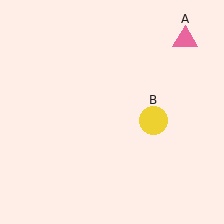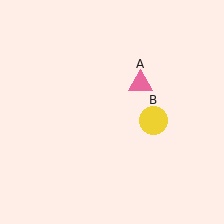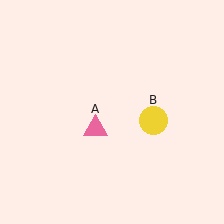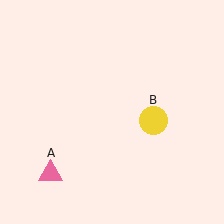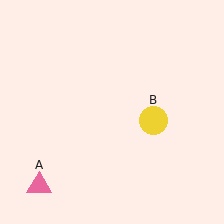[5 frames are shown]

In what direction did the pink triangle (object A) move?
The pink triangle (object A) moved down and to the left.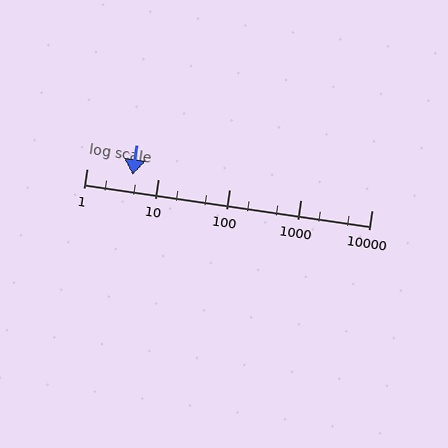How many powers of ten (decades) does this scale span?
The scale spans 4 decades, from 1 to 10000.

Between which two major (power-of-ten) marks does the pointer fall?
The pointer is between 1 and 10.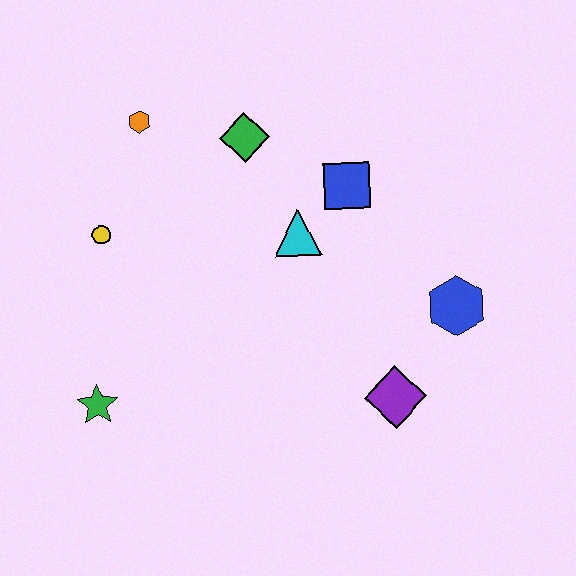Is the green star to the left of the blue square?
Yes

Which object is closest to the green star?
The yellow circle is closest to the green star.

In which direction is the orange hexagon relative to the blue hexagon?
The orange hexagon is to the left of the blue hexagon.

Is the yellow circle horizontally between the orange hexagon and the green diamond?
No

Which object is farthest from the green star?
The blue hexagon is farthest from the green star.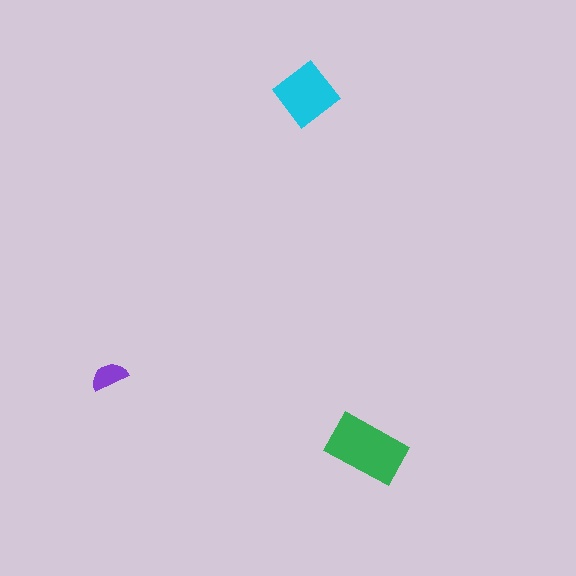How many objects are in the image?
There are 3 objects in the image.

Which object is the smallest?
The purple semicircle.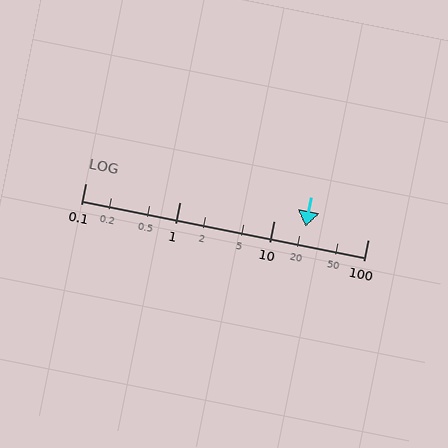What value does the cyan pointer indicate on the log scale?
The pointer indicates approximately 22.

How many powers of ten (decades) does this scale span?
The scale spans 3 decades, from 0.1 to 100.